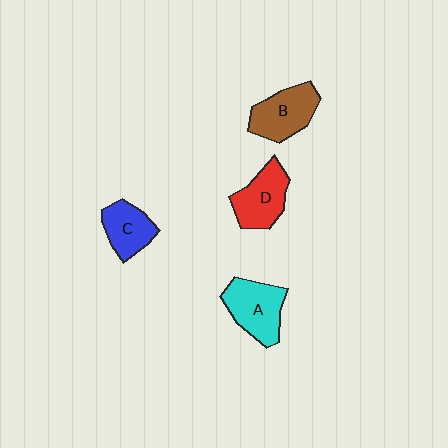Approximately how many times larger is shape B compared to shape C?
Approximately 1.3 times.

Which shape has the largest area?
Shape A (cyan).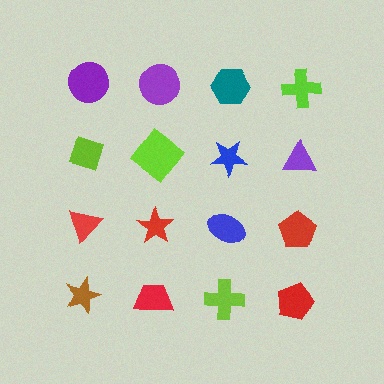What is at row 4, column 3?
A lime cross.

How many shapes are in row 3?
4 shapes.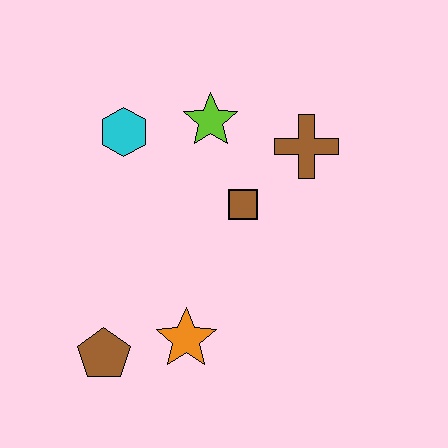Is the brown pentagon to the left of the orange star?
Yes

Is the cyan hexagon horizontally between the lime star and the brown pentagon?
Yes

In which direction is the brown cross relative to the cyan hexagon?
The brown cross is to the right of the cyan hexagon.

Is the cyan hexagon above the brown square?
Yes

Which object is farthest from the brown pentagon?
The brown cross is farthest from the brown pentagon.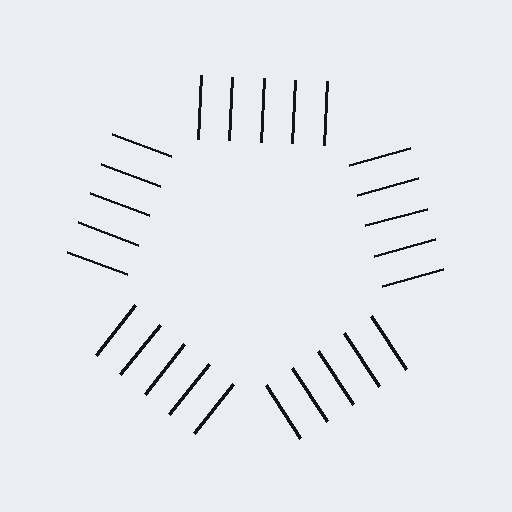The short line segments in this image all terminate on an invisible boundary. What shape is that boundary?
An illusory pentagon — the line segments terminate on its edges but no continuous stroke is drawn.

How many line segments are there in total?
25 — 5 along each of the 5 edges.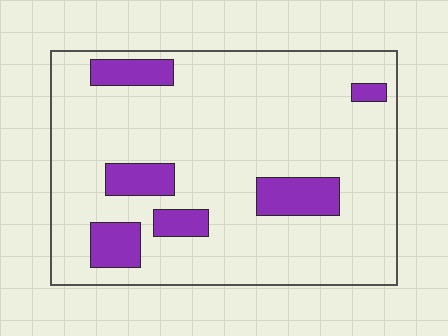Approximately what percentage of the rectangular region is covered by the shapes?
Approximately 15%.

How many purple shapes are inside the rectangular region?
6.